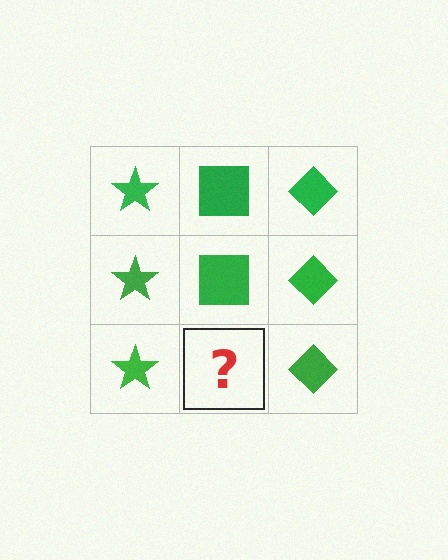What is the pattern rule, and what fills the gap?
The rule is that each column has a consistent shape. The gap should be filled with a green square.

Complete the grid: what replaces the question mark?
The question mark should be replaced with a green square.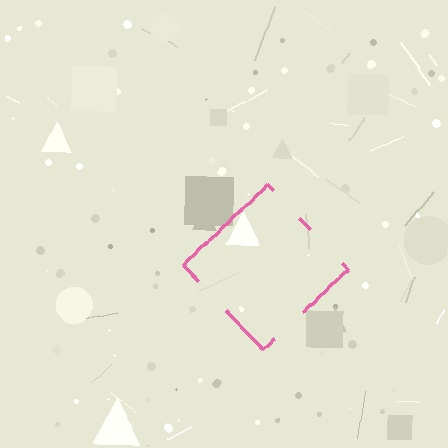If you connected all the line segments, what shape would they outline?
They would outline a diamond.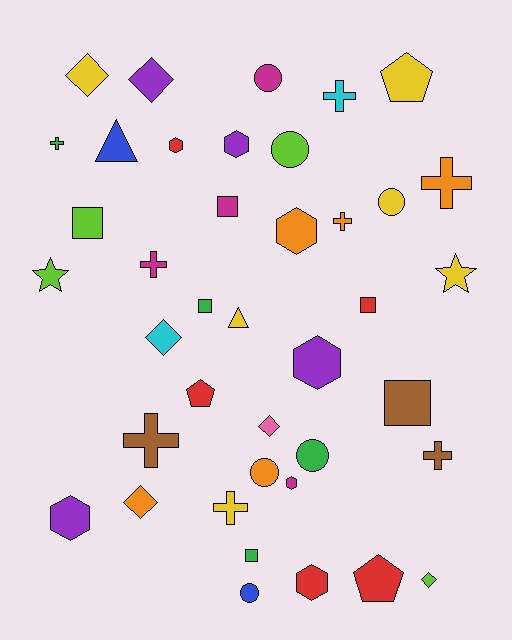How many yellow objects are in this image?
There are 6 yellow objects.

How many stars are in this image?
There are 2 stars.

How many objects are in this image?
There are 40 objects.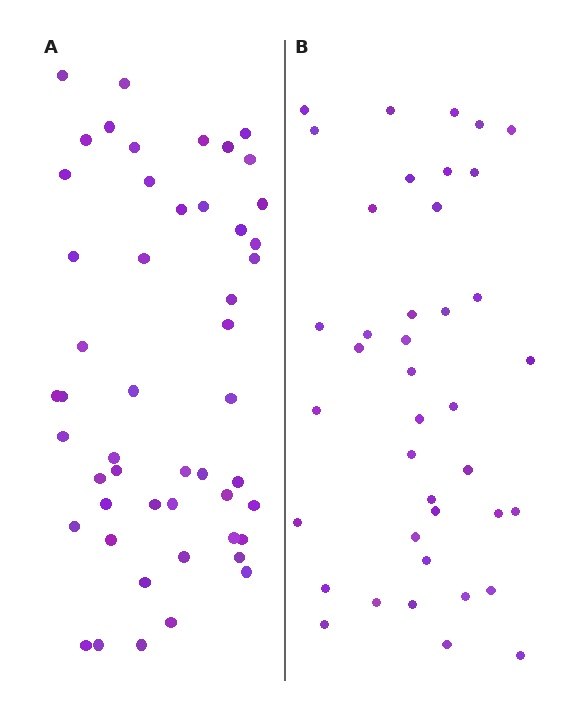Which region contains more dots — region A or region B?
Region A (the left region) has more dots.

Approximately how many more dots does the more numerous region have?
Region A has roughly 10 or so more dots than region B.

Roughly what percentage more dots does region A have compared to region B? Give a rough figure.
About 25% more.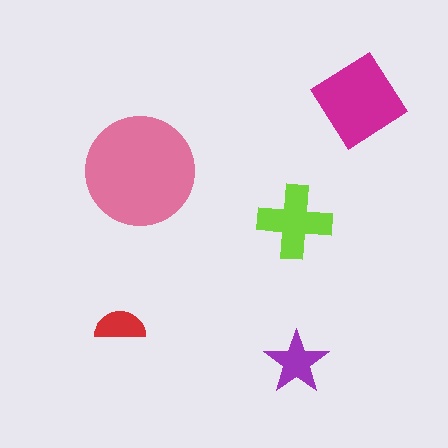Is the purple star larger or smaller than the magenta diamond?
Smaller.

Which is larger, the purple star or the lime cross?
The lime cross.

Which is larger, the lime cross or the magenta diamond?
The magenta diamond.